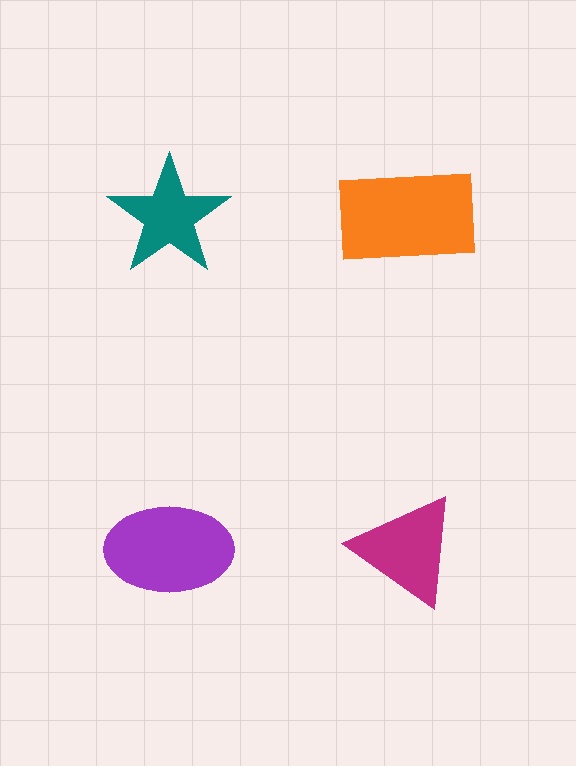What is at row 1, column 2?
An orange rectangle.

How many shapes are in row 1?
2 shapes.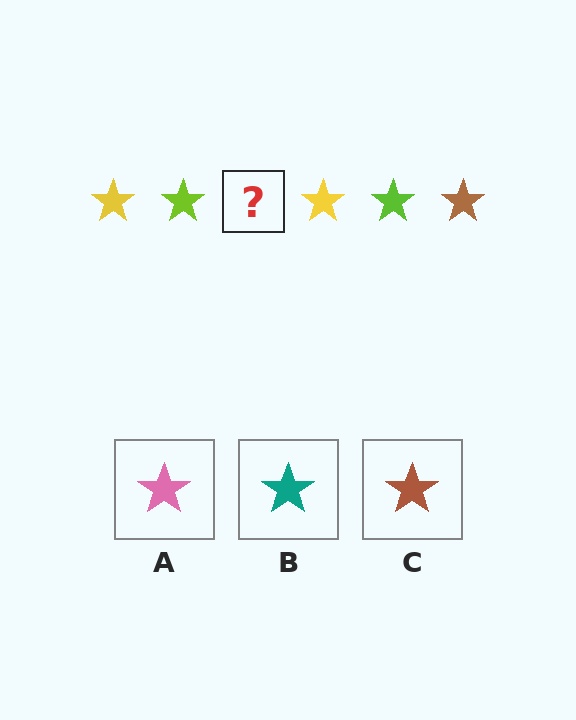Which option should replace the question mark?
Option C.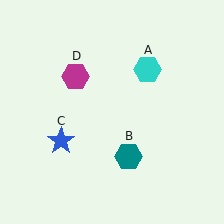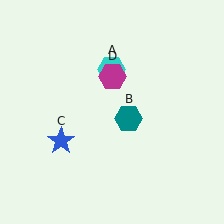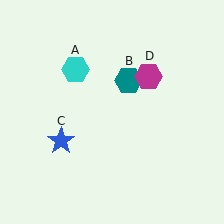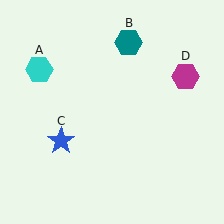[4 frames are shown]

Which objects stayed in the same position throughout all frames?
Blue star (object C) remained stationary.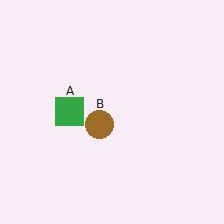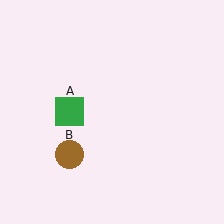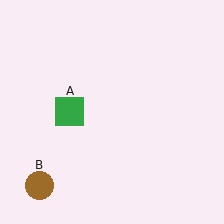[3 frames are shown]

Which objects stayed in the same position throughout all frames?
Green square (object A) remained stationary.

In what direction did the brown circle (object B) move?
The brown circle (object B) moved down and to the left.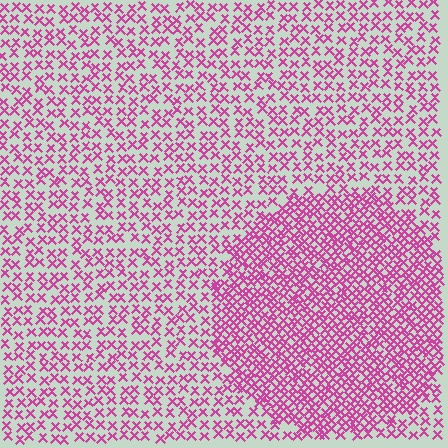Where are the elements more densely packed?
The elements are more densely packed inside the circle boundary.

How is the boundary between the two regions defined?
The boundary is defined by a change in element density (approximately 2.0x ratio). All elements are the same color, size, and shape.